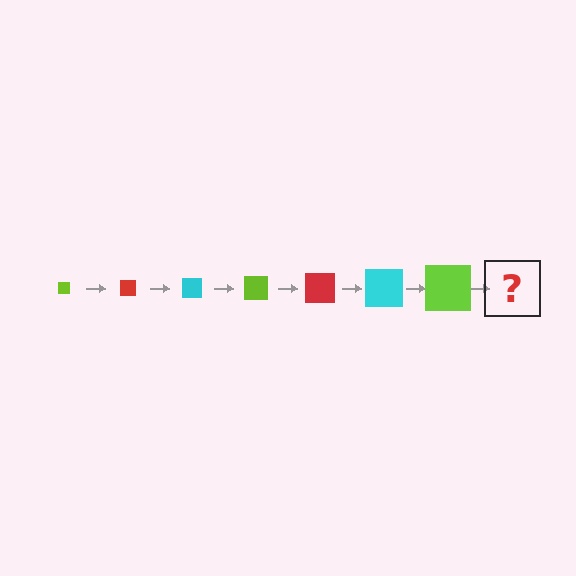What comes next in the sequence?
The next element should be a red square, larger than the previous one.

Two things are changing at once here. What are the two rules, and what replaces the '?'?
The two rules are that the square grows larger each step and the color cycles through lime, red, and cyan. The '?' should be a red square, larger than the previous one.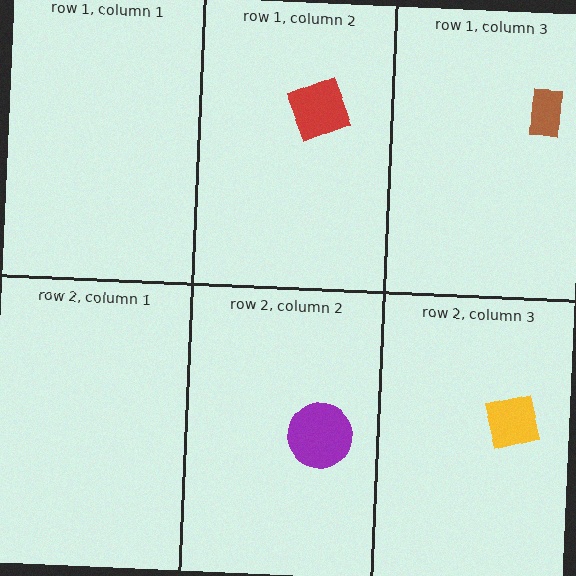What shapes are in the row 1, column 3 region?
The brown rectangle.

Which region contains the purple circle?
The row 2, column 2 region.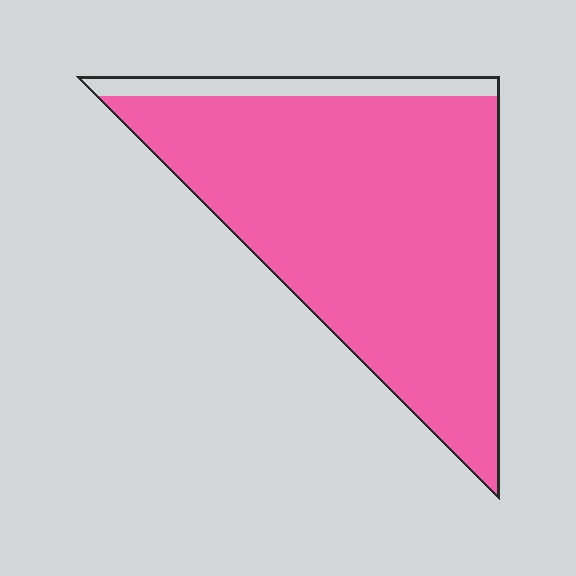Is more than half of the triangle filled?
Yes.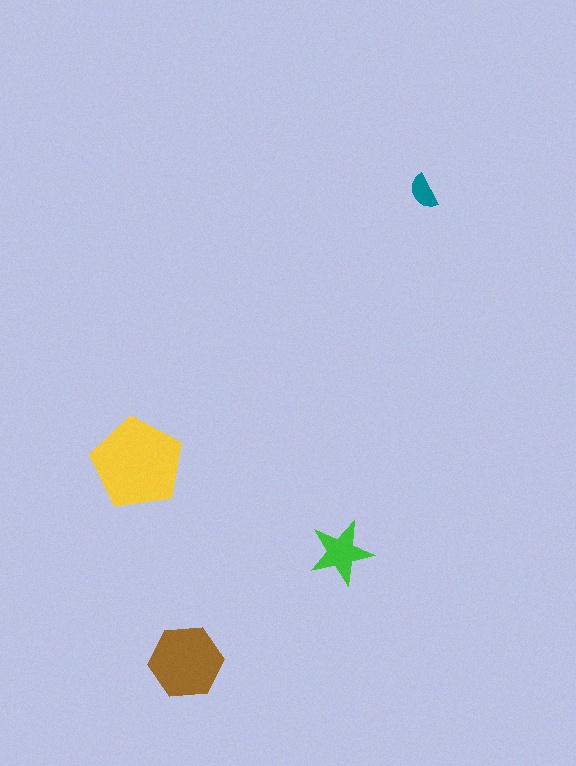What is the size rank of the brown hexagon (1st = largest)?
2nd.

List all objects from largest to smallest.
The yellow pentagon, the brown hexagon, the green star, the teal semicircle.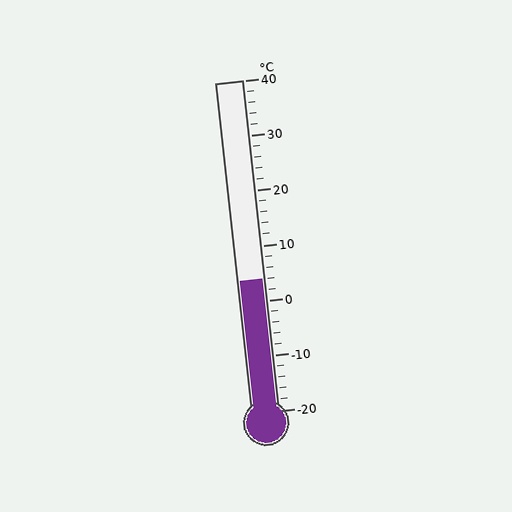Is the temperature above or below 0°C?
The temperature is above 0°C.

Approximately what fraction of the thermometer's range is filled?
The thermometer is filled to approximately 40% of its range.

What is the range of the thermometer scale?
The thermometer scale ranges from -20°C to 40°C.